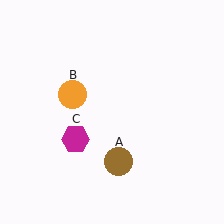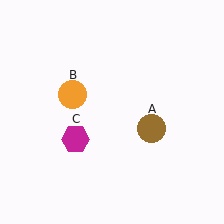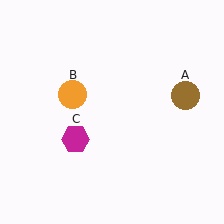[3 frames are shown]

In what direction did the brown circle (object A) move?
The brown circle (object A) moved up and to the right.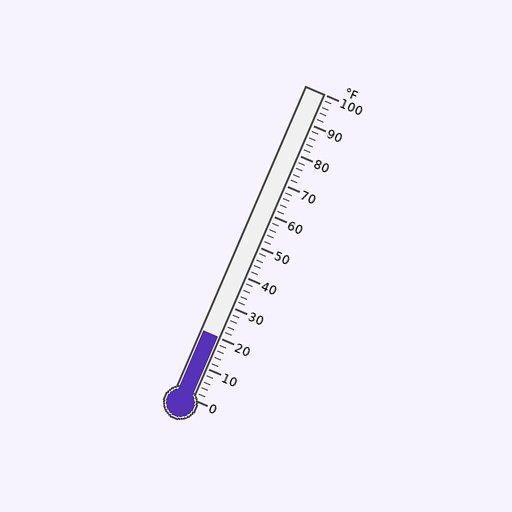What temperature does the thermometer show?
The thermometer shows approximately 20°F.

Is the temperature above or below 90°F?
The temperature is below 90°F.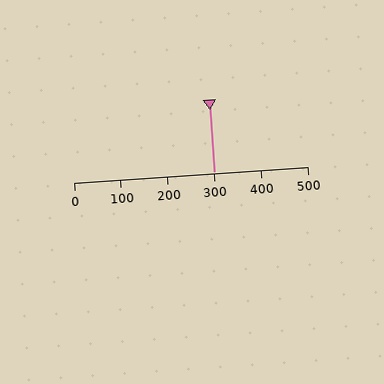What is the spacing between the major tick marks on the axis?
The major ticks are spaced 100 apart.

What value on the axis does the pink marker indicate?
The marker indicates approximately 300.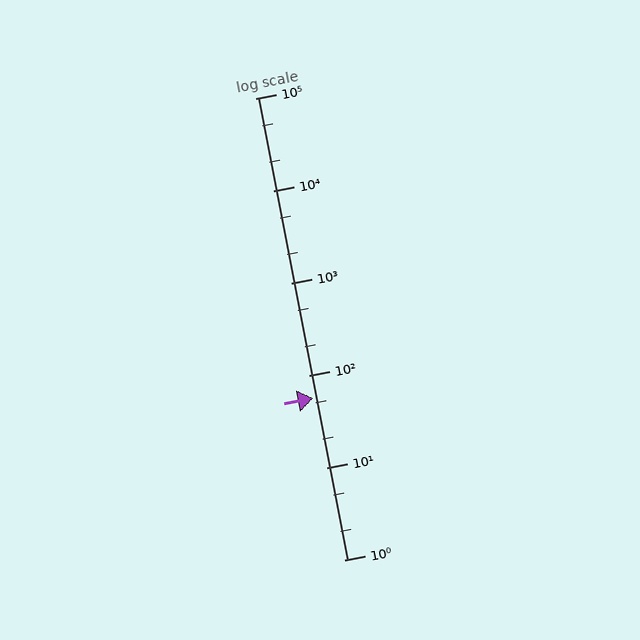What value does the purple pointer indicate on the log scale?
The pointer indicates approximately 56.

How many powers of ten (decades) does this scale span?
The scale spans 5 decades, from 1 to 100000.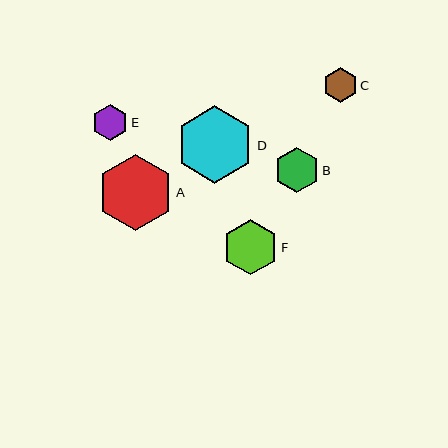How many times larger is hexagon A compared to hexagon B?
Hexagon A is approximately 1.7 times the size of hexagon B.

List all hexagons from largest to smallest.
From largest to smallest: D, A, F, B, E, C.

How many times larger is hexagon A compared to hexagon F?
Hexagon A is approximately 1.4 times the size of hexagon F.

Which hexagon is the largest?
Hexagon D is the largest with a size of approximately 77 pixels.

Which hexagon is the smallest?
Hexagon C is the smallest with a size of approximately 35 pixels.